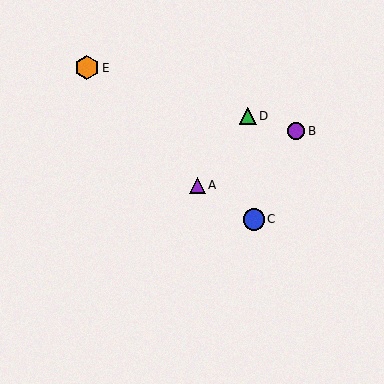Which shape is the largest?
The orange hexagon (labeled E) is the largest.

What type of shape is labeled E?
Shape E is an orange hexagon.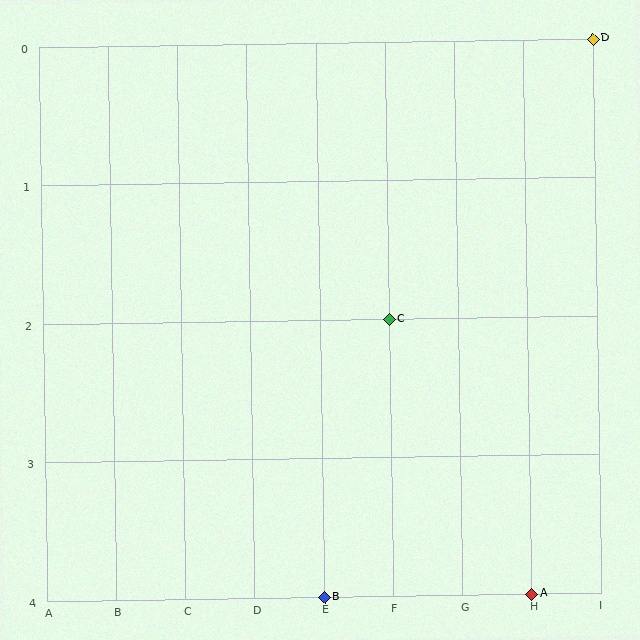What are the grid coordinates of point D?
Point D is at grid coordinates (I, 0).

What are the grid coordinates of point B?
Point B is at grid coordinates (E, 4).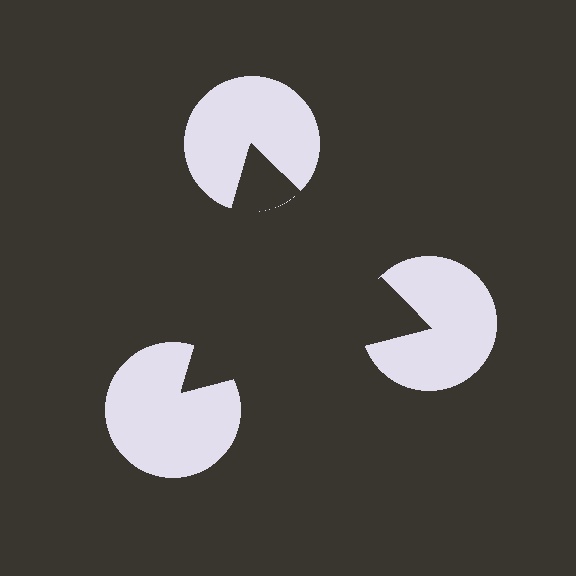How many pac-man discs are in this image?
There are 3 — one at each vertex of the illusory triangle.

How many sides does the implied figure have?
3 sides.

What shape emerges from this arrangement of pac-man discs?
An illusory triangle — its edges are inferred from the aligned wedge cuts in the pac-man discs, not physically drawn.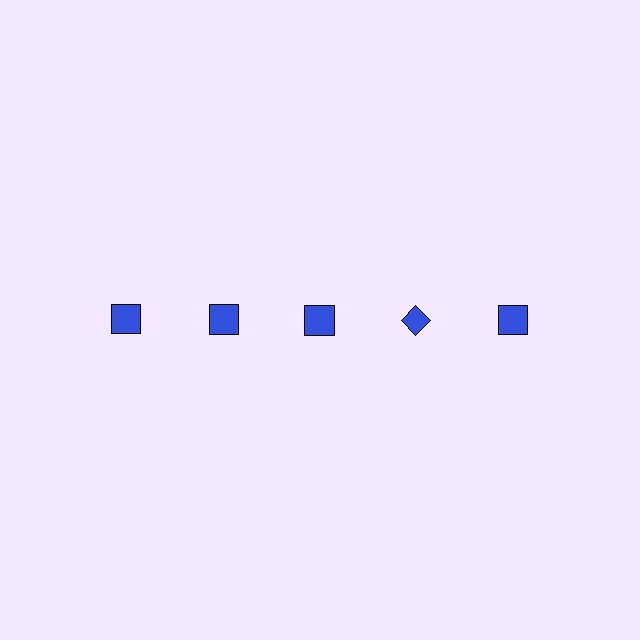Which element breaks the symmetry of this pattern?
The blue diamond in the top row, second from right column breaks the symmetry. All other shapes are blue squares.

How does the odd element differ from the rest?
It has a different shape: diamond instead of square.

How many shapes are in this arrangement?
There are 5 shapes arranged in a grid pattern.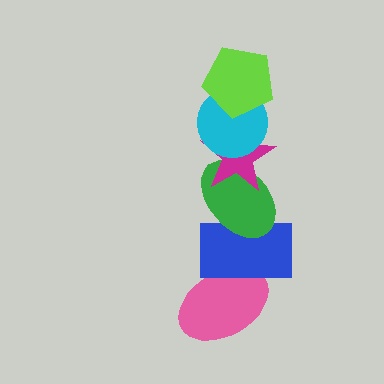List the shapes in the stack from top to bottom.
From top to bottom: the lime pentagon, the cyan circle, the magenta star, the green ellipse, the blue rectangle, the pink ellipse.